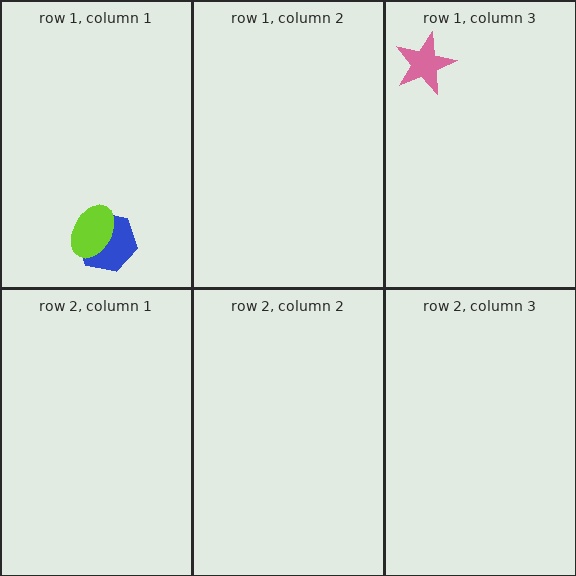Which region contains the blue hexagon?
The row 1, column 1 region.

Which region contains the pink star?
The row 1, column 3 region.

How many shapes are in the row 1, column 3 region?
1.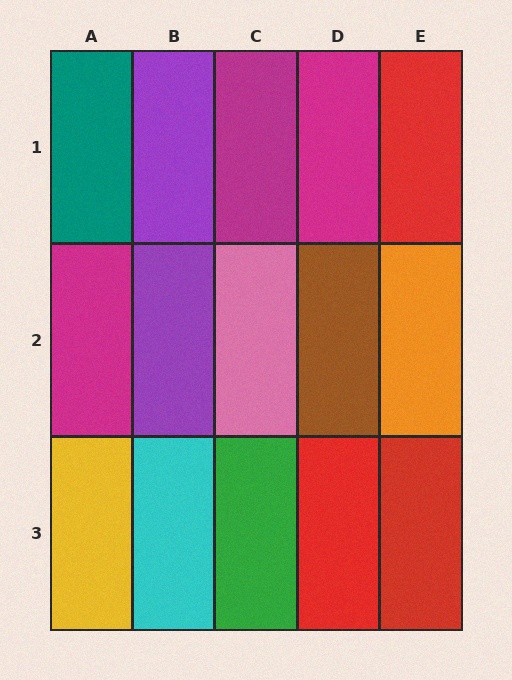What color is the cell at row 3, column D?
Red.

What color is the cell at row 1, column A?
Teal.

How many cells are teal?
1 cell is teal.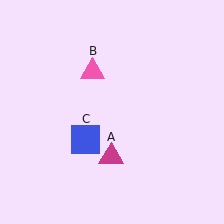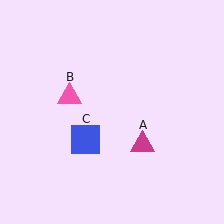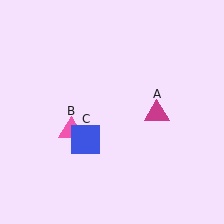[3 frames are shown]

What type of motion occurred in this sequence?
The magenta triangle (object A), pink triangle (object B) rotated counterclockwise around the center of the scene.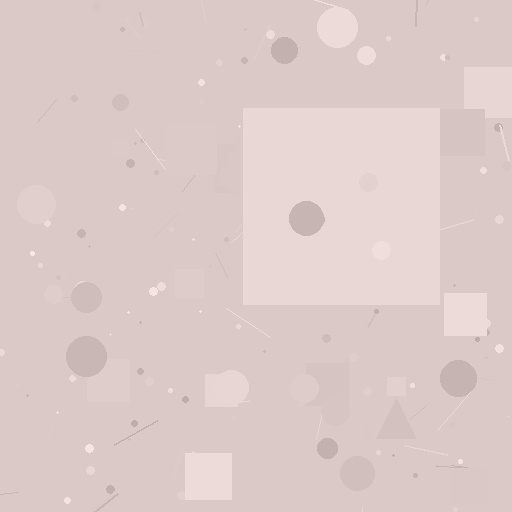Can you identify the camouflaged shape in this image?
The camouflaged shape is a square.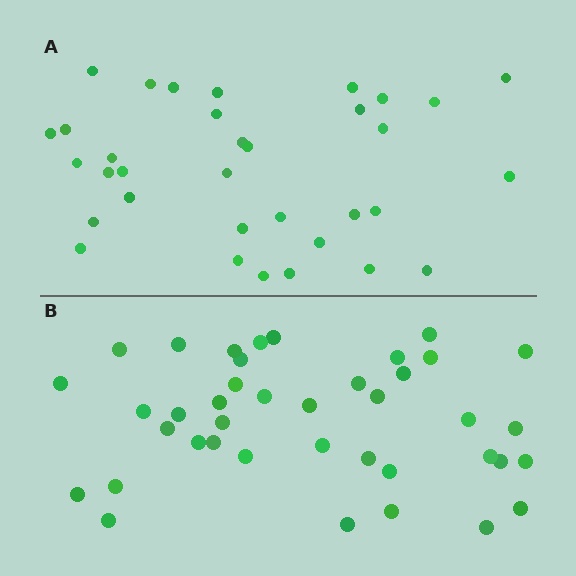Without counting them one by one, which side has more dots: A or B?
Region B (the bottom region) has more dots.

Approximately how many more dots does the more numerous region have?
Region B has about 6 more dots than region A.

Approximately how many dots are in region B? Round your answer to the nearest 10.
About 40 dots.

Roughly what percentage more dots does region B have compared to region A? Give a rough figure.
About 20% more.